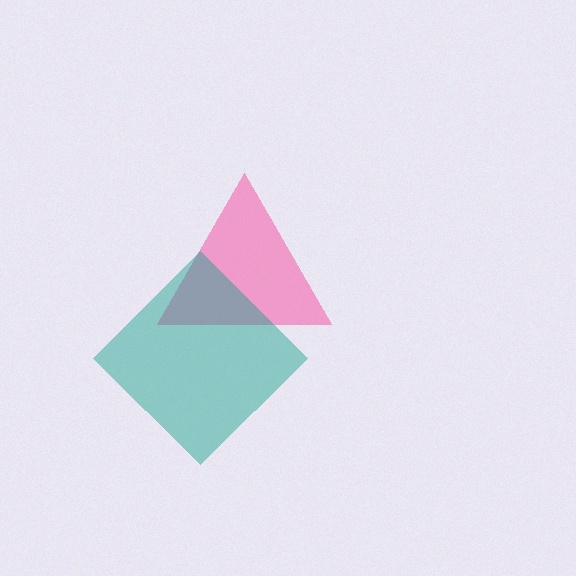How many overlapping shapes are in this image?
There are 2 overlapping shapes in the image.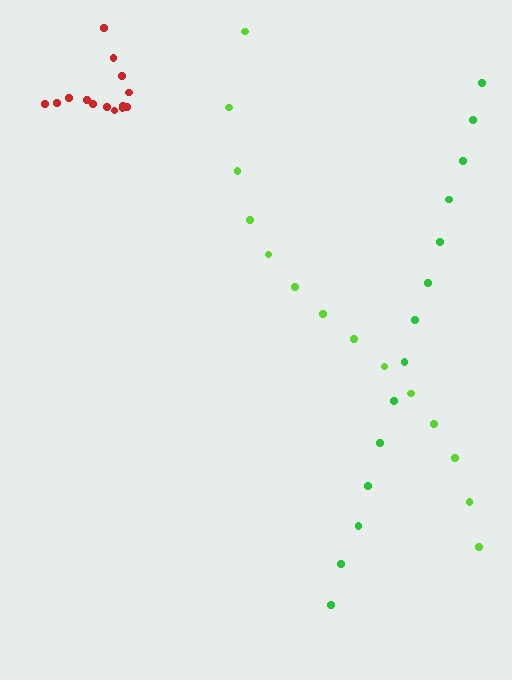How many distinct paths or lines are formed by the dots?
There are 3 distinct paths.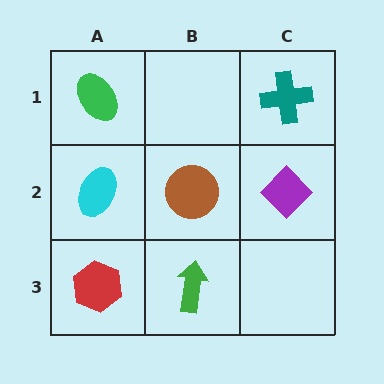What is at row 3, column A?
A red hexagon.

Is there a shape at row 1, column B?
No, that cell is empty.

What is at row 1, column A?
A green ellipse.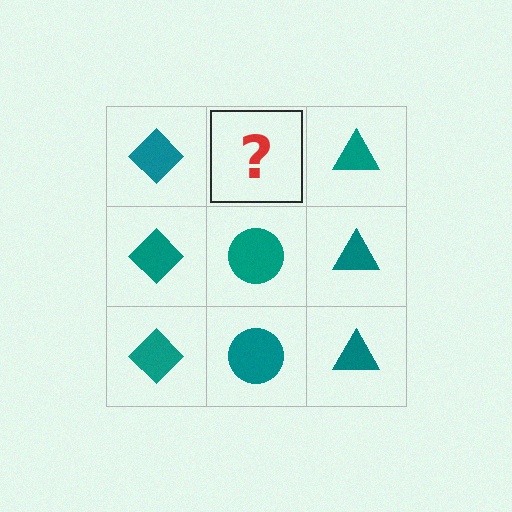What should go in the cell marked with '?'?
The missing cell should contain a teal circle.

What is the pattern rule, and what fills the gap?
The rule is that each column has a consistent shape. The gap should be filled with a teal circle.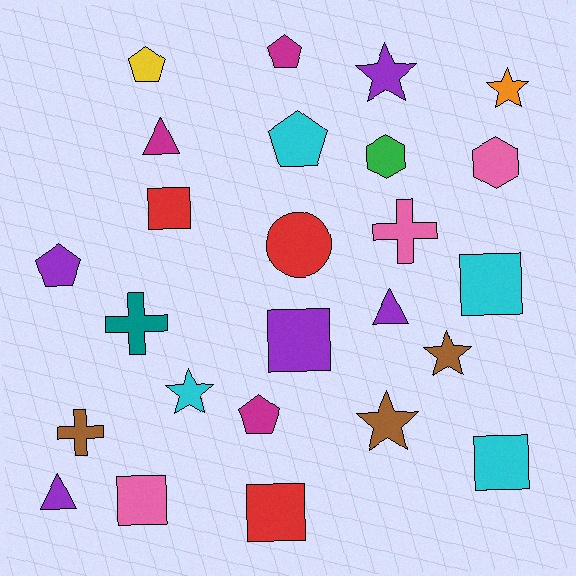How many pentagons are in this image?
There are 5 pentagons.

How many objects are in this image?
There are 25 objects.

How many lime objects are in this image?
There are no lime objects.